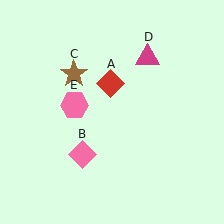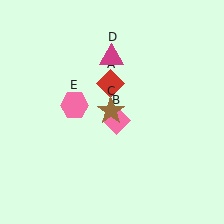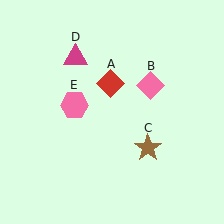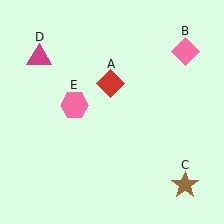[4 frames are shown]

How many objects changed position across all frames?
3 objects changed position: pink diamond (object B), brown star (object C), magenta triangle (object D).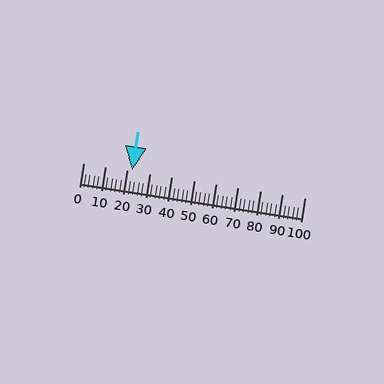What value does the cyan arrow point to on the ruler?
The cyan arrow points to approximately 22.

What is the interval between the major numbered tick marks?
The major tick marks are spaced 10 units apart.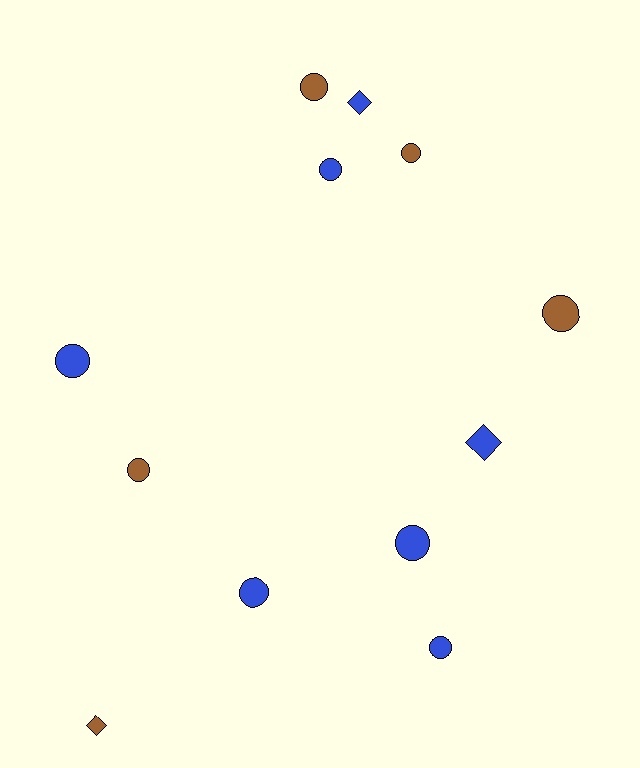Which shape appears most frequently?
Circle, with 9 objects.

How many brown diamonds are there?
There is 1 brown diamond.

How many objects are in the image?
There are 12 objects.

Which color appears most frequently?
Blue, with 7 objects.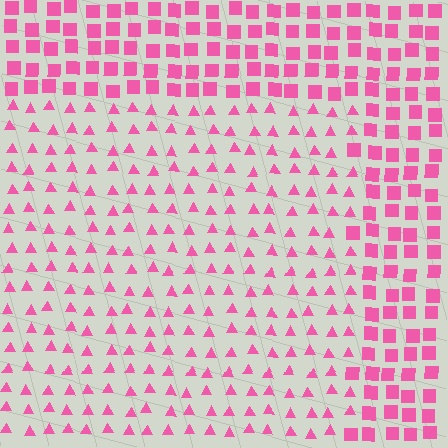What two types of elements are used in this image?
The image uses triangles inside the rectangle region and squares outside it.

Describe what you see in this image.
The image is filled with small pink elements arranged in a uniform grid. A rectangle-shaped region contains triangles, while the surrounding area contains squares. The boundary is defined purely by the change in element shape.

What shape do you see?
I see a rectangle.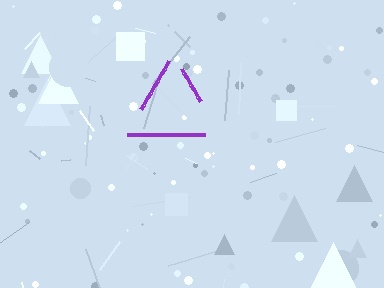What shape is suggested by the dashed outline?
The dashed outline suggests a triangle.